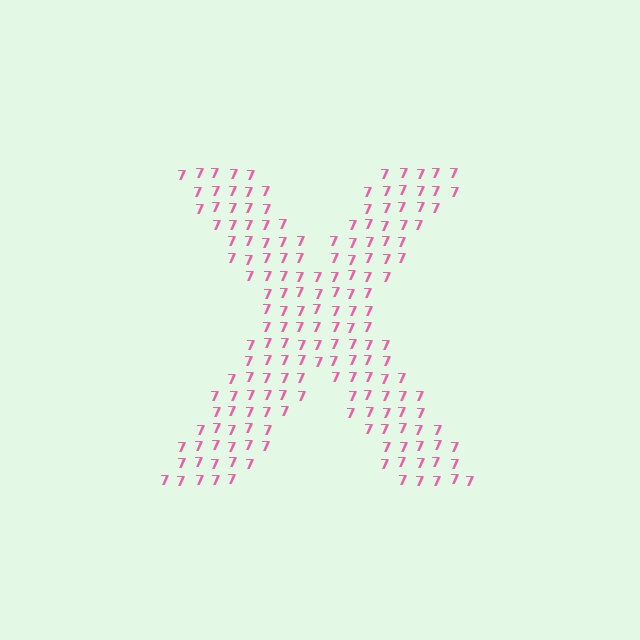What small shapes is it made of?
It is made of small digit 7's.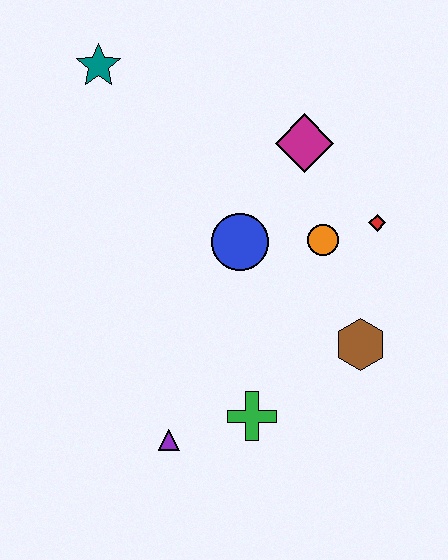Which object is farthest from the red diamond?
The teal star is farthest from the red diamond.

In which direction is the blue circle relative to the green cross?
The blue circle is above the green cross.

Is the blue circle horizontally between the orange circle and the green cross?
No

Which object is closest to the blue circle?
The orange circle is closest to the blue circle.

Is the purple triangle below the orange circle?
Yes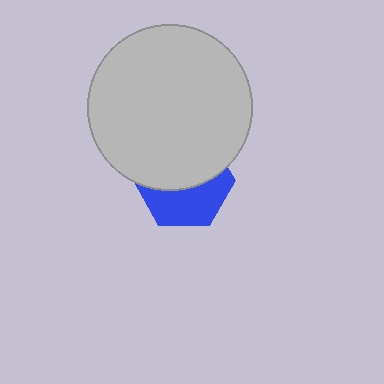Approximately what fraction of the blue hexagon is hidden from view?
Roughly 56% of the blue hexagon is hidden behind the light gray circle.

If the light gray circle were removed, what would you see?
You would see the complete blue hexagon.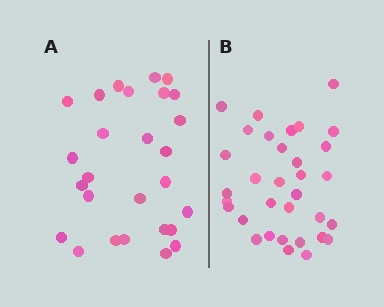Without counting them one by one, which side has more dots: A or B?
Region B (the right region) has more dots.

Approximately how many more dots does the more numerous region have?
Region B has about 6 more dots than region A.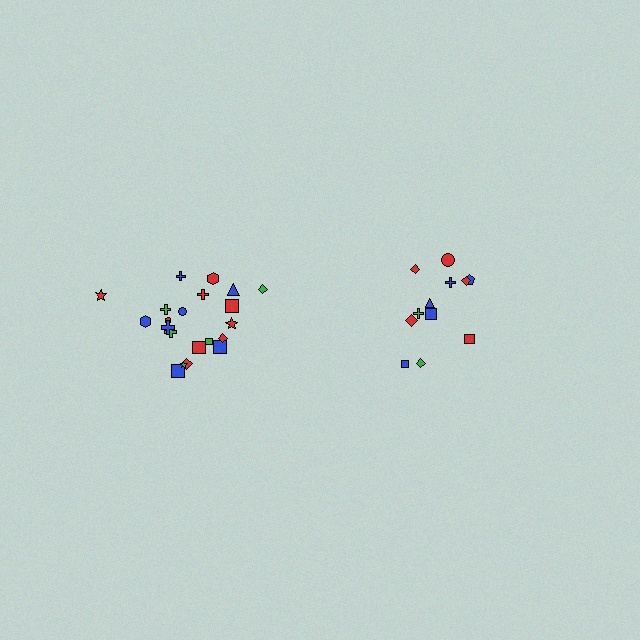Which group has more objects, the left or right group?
The left group.